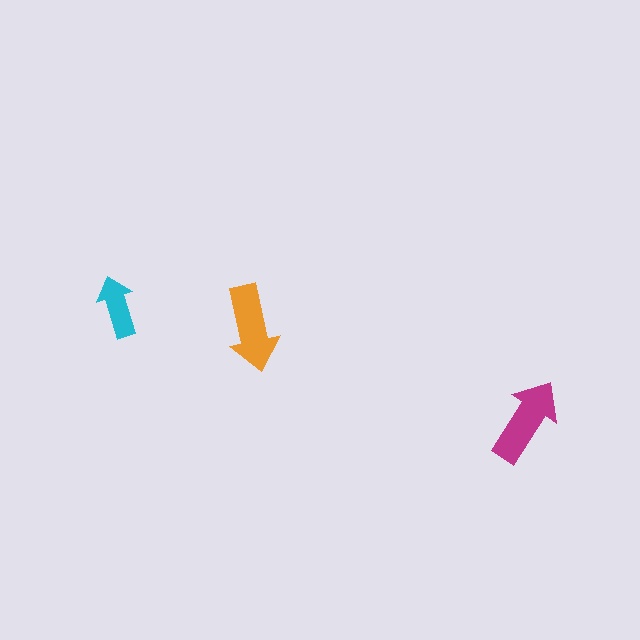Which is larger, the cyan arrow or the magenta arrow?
The magenta one.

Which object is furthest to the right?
The magenta arrow is rightmost.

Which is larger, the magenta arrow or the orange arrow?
The magenta one.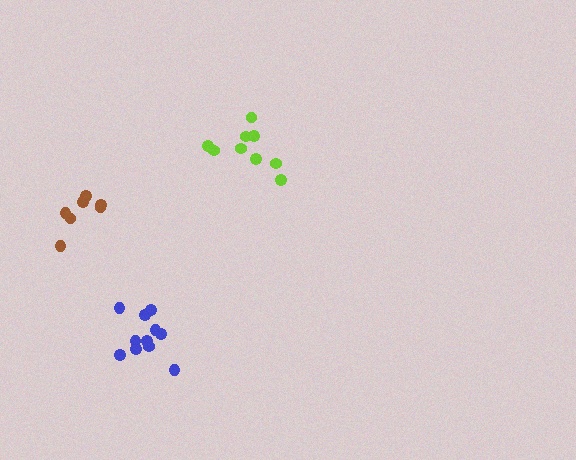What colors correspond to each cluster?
The clusters are colored: lime, blue, brown.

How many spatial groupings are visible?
There are 3 spatial groupings.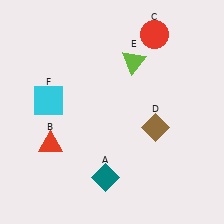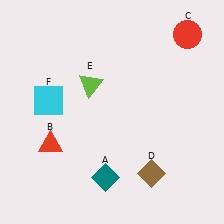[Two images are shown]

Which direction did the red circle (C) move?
The red circle (C) moved right.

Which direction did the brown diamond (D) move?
The brown diamond (D) moved down.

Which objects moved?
The objects that moved are: the red circle (C), the brown diamond (D), the lime triangle (E).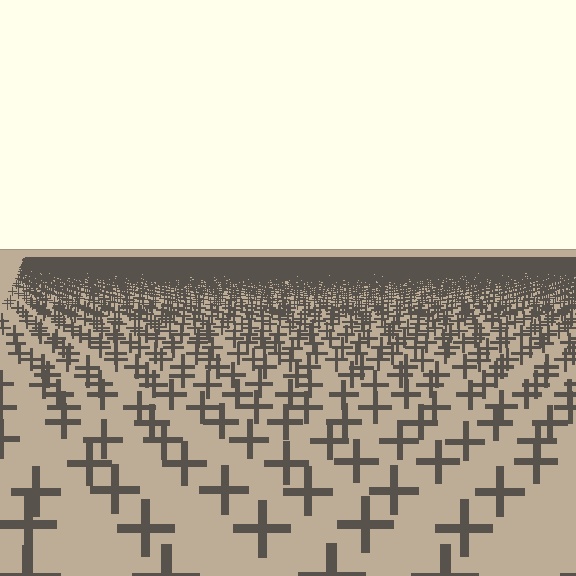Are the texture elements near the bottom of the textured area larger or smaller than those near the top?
Larger. Near the bottom, elements are closer to the viewer and appear at a bigger on-screen size.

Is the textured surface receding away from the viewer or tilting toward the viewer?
The surface is receding away from the viewer. Texture elements get smaller and denser toward the top.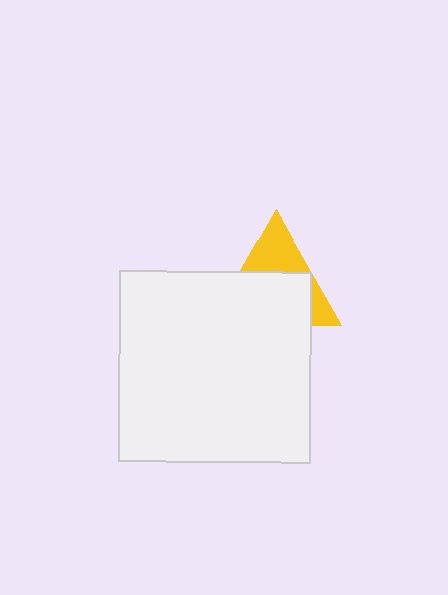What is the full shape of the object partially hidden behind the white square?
The partially hidden object is a yellow triangle.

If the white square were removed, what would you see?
You would see the complete yellow triangle.